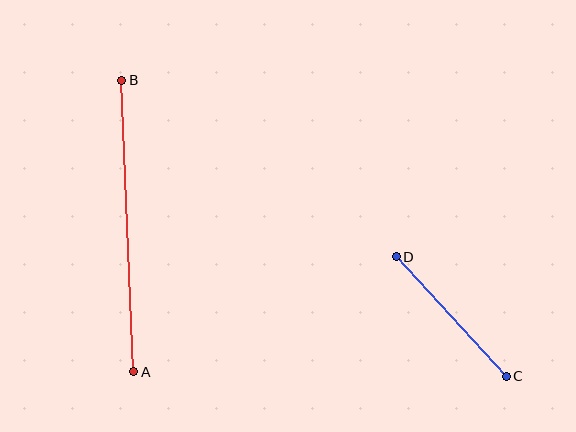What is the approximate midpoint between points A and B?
The midpoint is at approximately (128, 226) pixels.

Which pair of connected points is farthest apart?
Points A and B are farthest apart.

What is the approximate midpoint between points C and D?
The midpoint is at approximately (451, 317) pixels.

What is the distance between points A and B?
The distance is approximately 292 pixels.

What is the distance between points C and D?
The distance is approximately 162 pixels.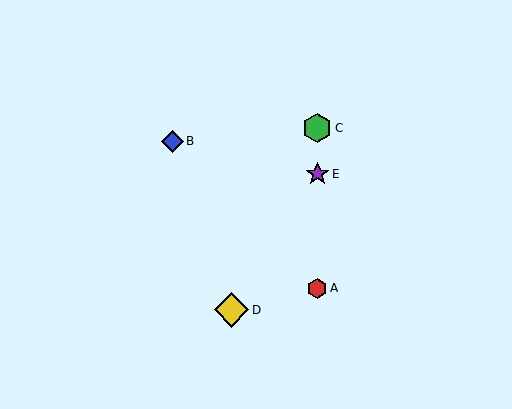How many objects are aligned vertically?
3 objects (A, C, E) are aligned vertically.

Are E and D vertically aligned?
No, E is at x≈317 and D is at x≈231.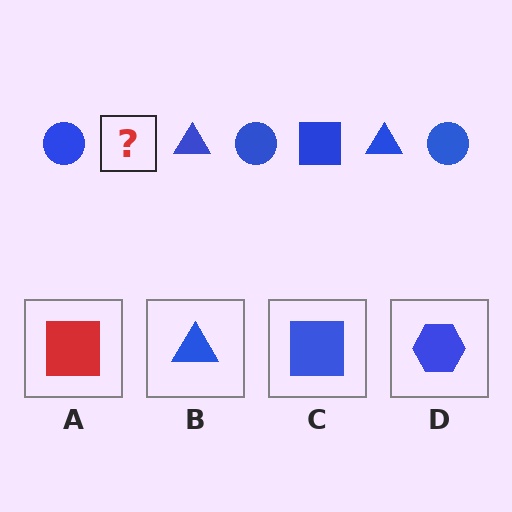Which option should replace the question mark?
Option C.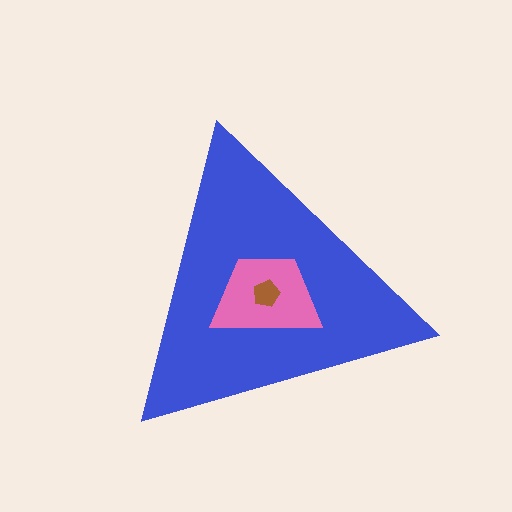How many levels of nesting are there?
3.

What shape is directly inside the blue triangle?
The pink trapezoid.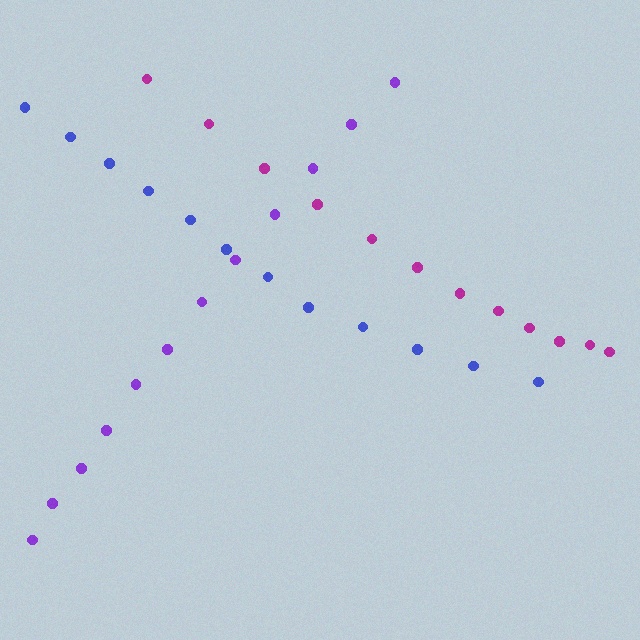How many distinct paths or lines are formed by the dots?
There are 3 distinct paths.